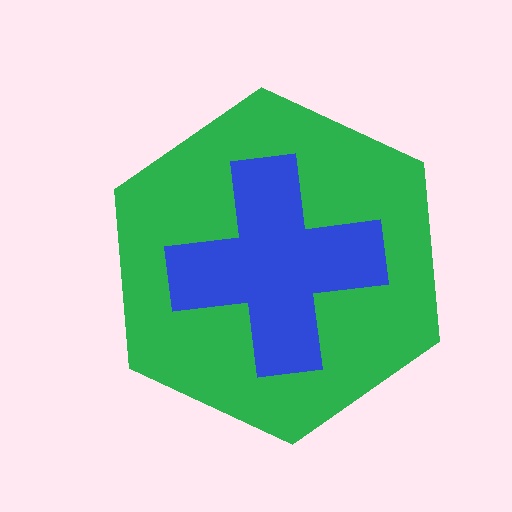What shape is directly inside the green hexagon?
The blue cross.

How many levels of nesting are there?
2.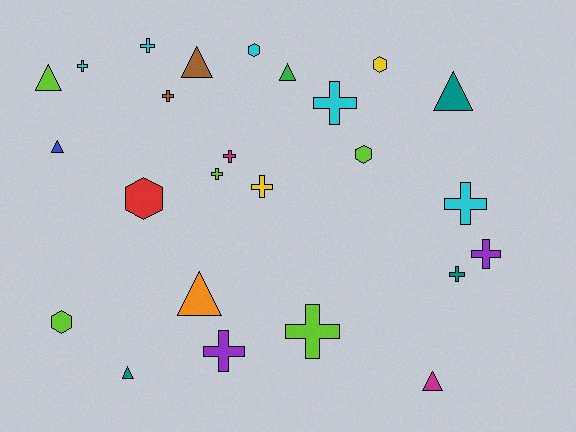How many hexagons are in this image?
There are 5 hexagons.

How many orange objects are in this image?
There is 1 orange object.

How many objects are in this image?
There are 25 objects.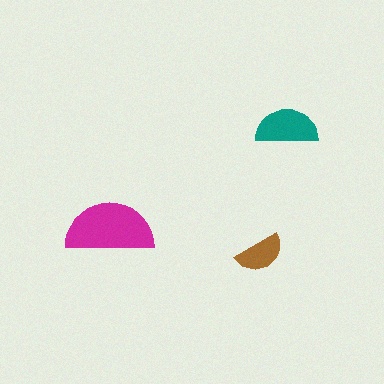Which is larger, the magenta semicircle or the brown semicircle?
The magenta one.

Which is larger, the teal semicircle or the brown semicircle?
The teal one.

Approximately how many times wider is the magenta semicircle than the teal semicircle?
About 1.5 times wider.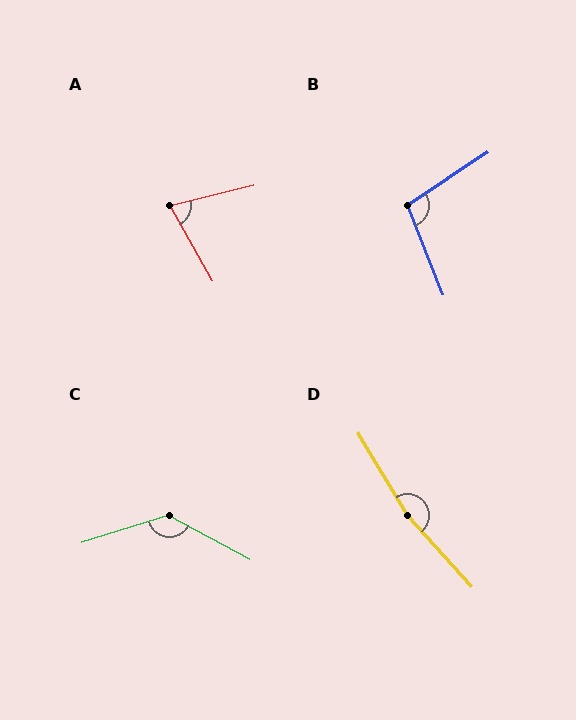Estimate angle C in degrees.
Approximately 135 degrees.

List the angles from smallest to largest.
A (74°), B (102°), C (135°), D (169°).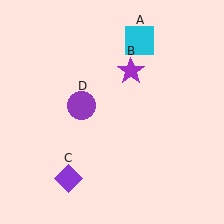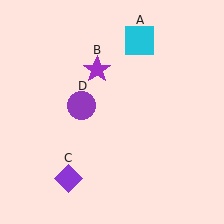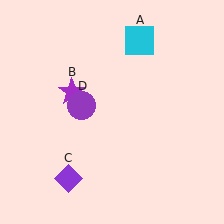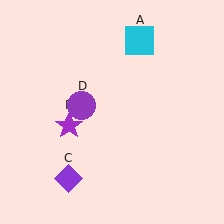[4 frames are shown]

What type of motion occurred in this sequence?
The purple star (object B) rotated counterclockwise around the center of the scene.